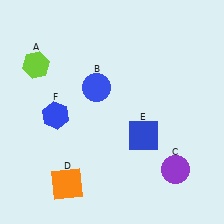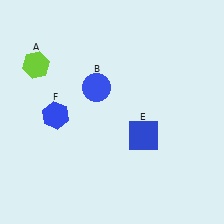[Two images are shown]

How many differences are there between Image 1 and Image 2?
There are 2 differences between the two images.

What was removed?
The orange square (D), the purple circle (C) were removed in Image 2.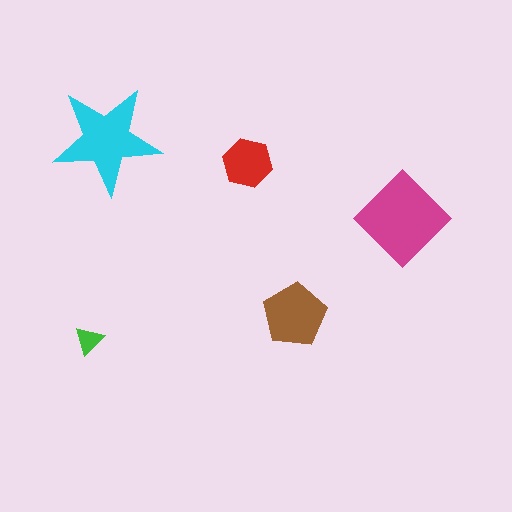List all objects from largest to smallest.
The magenta diamond, the cyan star, the brown pentagon, the red hexagon, the green triangle.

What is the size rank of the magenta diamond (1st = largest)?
1st.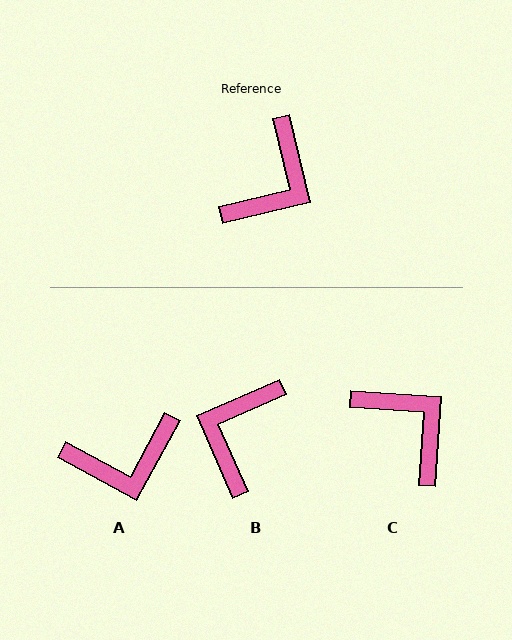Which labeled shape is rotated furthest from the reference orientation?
B, about 170 degrees away.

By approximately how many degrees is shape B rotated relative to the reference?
Approximately 170 degrees clockwise.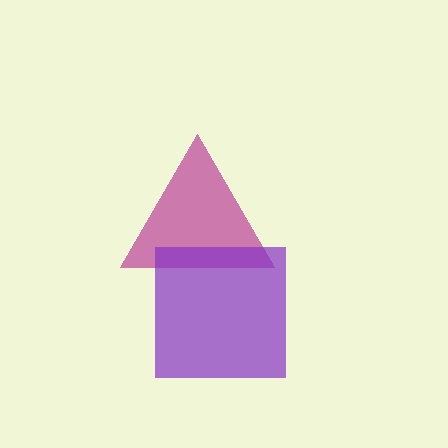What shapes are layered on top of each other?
The layered shapes are: a magenta triangle, a purple square.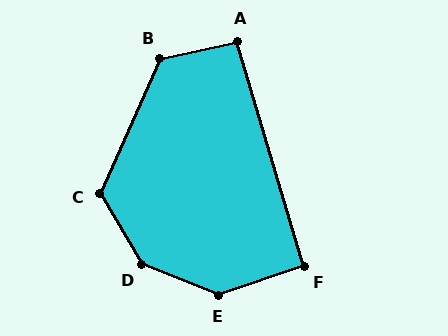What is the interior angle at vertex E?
Approximately 140 degrees (obtuse).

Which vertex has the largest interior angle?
D, at approximately 142 degrees.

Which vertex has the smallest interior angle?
F, at approximately 92 degrees.